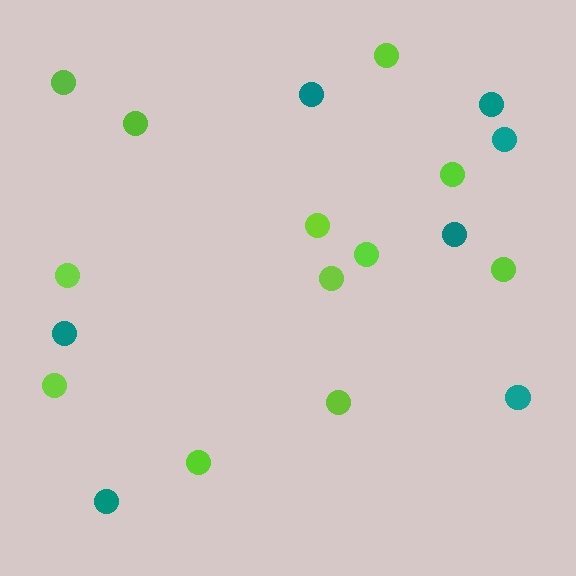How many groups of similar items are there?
There are 2 groups: one group of lime circles (12) and one group of teal circles (7).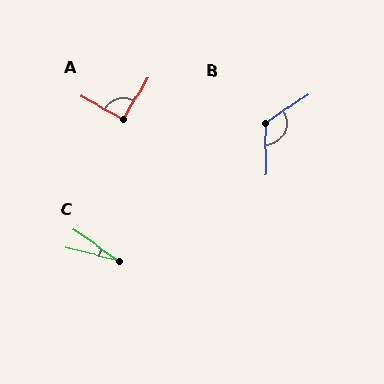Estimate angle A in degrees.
Approximately 91 degrees.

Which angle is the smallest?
C, at approximately 20 degrees.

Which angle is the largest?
B, at approximately 124 degrees.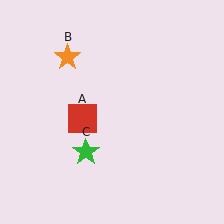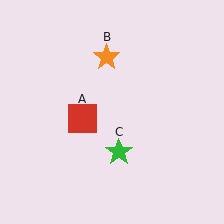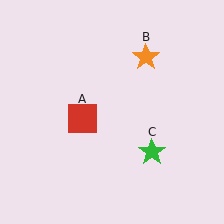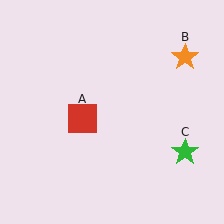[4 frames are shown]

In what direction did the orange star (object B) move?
The orange star (object B) moved right.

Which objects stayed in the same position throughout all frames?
Red square (object A) remained stationary.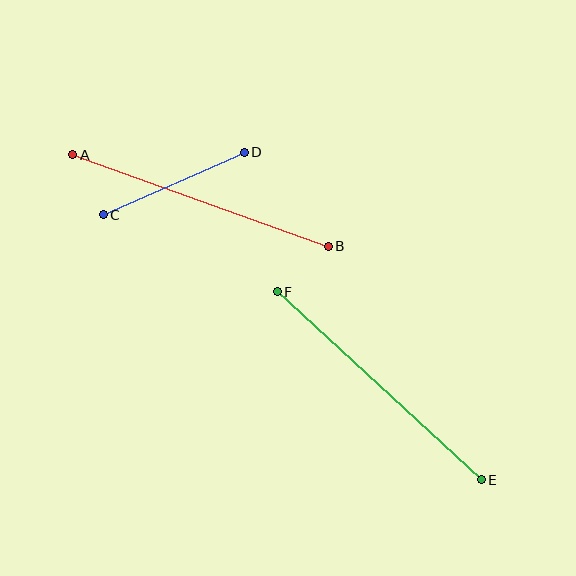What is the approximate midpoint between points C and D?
The midpoint is at approximately (174, 183) pixels.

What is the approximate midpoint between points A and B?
The midpoint is at approximately (200, 201) pixels.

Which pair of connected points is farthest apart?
Points E and F are farthest apart.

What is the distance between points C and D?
The distance is approximately 155 pixels.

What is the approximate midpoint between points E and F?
The midpoint is at approximately (379, 386) pixels.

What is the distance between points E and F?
The distance is approximately 278 pixels.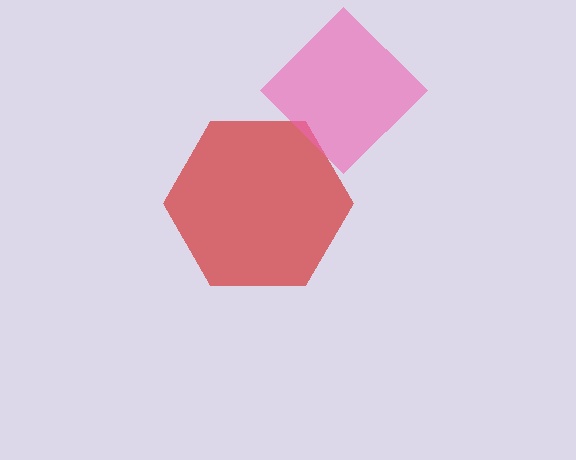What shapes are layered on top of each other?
The layered shapes are: a red hexagon, a pink diamond.